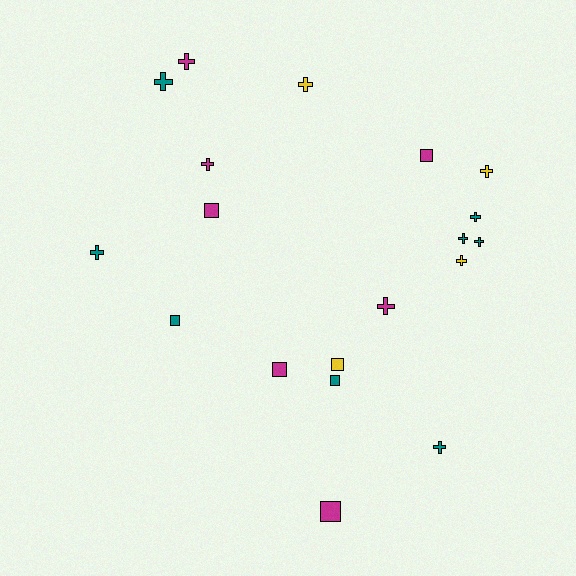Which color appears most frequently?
Teal, with 8 objects.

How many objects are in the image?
There are 19 objects.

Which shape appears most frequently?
Cross, with 12 objects.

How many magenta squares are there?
There are 4 magenta squares.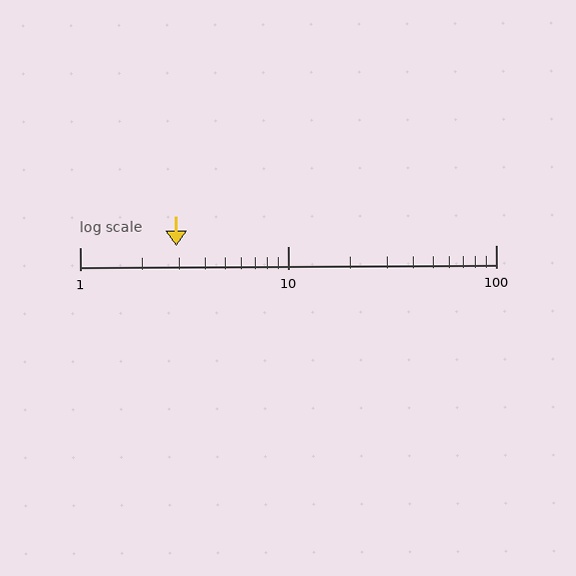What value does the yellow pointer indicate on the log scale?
The pointer indicates approximately 2.9.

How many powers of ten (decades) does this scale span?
The scale spans 2 decades, from 1 to 100.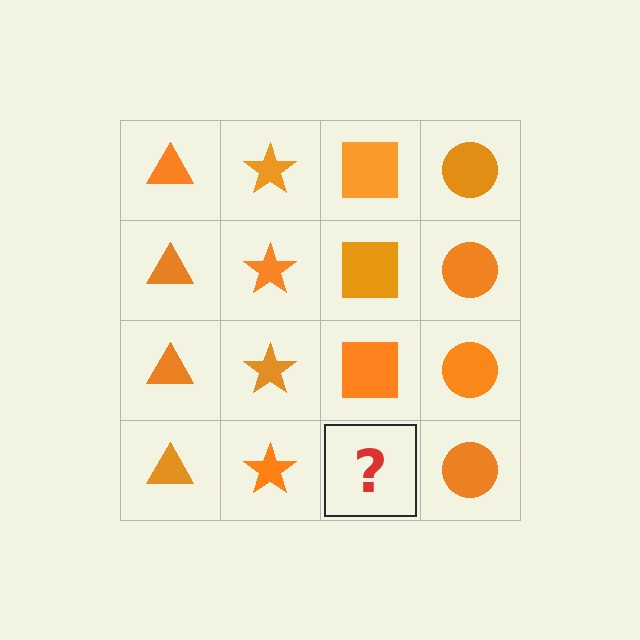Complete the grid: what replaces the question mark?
The question mark should be replaced with an orange square.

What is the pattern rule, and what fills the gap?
The rule is that each column has a consistent shape. The gap should be filled with an orange square.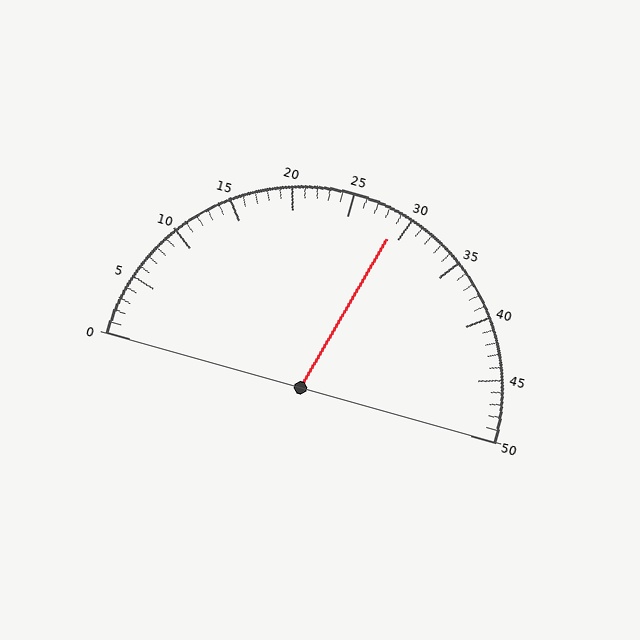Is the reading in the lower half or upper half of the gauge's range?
The reading is in the upper half of the range (0 to 50).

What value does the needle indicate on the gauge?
The needle indicates approximately 29.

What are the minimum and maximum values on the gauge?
The gauge ranges from 0 to 50.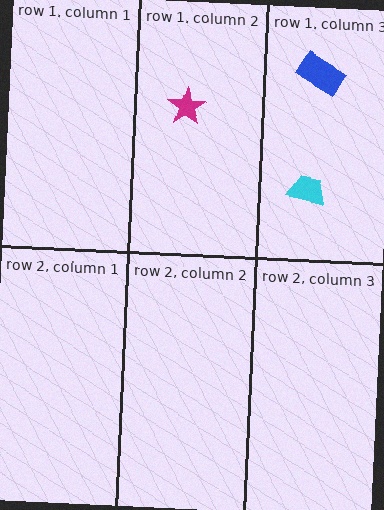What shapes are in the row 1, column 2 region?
The magenta star.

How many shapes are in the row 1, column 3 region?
2.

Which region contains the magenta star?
The row 1, column 2 region.